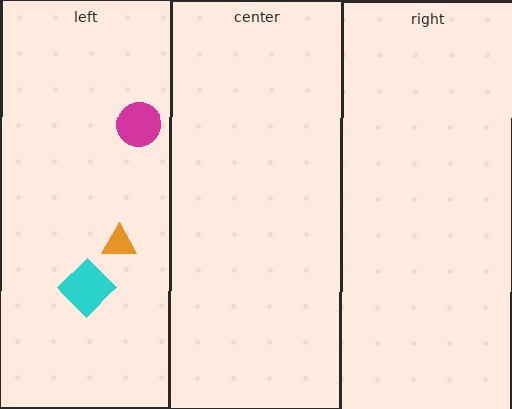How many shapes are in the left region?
3.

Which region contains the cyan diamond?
The left region.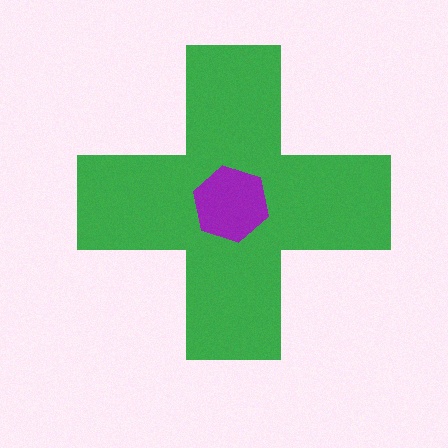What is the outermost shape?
The green cross.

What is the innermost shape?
The purple hexagon.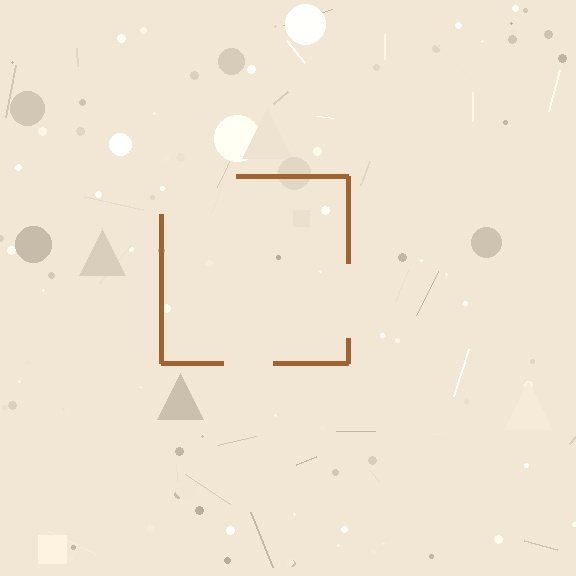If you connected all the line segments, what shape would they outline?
They would outline a square.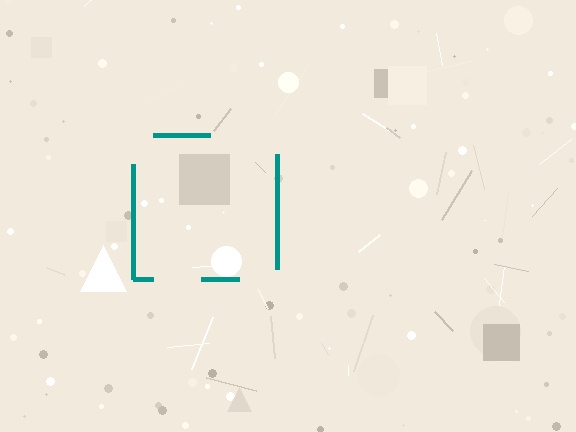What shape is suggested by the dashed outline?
The dashed outline suggests a square.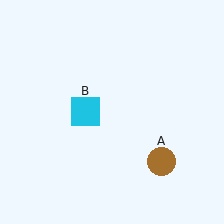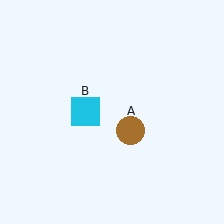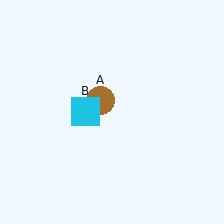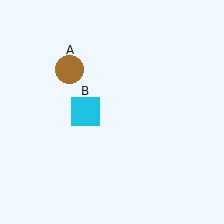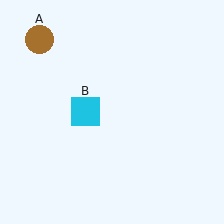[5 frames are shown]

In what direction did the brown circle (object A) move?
The brown circle (object A) moved up and to the left.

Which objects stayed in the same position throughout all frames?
Cyan square (object B) remained stationary.